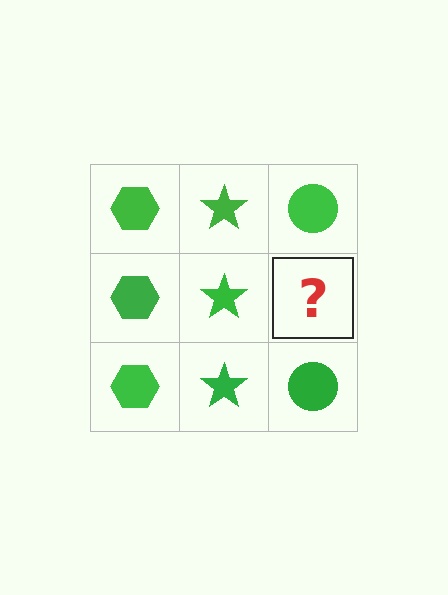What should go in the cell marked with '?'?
The missing cell should contain a green circle.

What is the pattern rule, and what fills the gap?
The rule is that each column has a consistent shape. The gap should be filled with a green circle.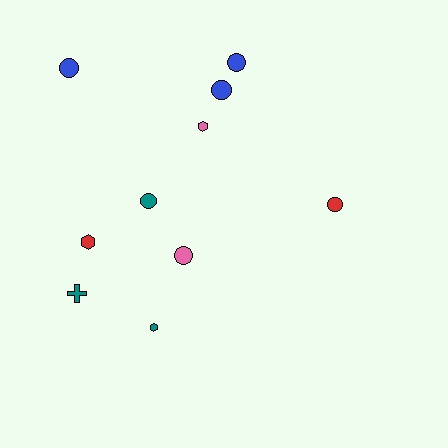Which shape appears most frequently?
Circle, with 6 objects.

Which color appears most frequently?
Teal, with 3 objects.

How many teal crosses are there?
There is 1 teal cross.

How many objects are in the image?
There are 10 objects.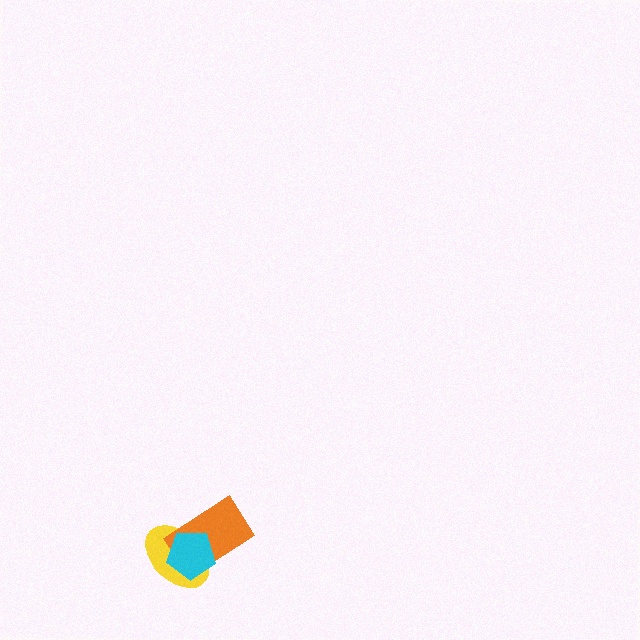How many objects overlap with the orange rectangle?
2 objects overlap with the orange rectangle.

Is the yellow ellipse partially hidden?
Yes, it is partially covered by another shape.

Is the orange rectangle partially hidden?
Yes, it is partially covered by another shape.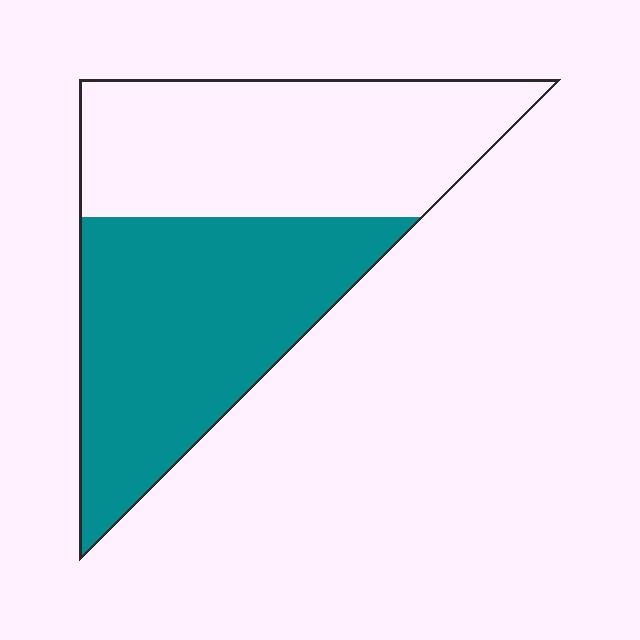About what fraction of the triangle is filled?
About one half (1/2).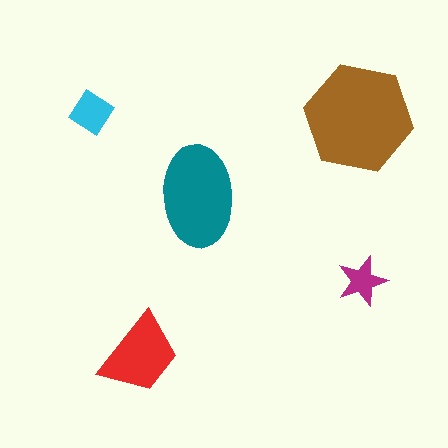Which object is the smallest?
The magenta star.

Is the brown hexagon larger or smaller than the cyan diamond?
Larger.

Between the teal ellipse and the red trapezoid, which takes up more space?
The teal ellipse.